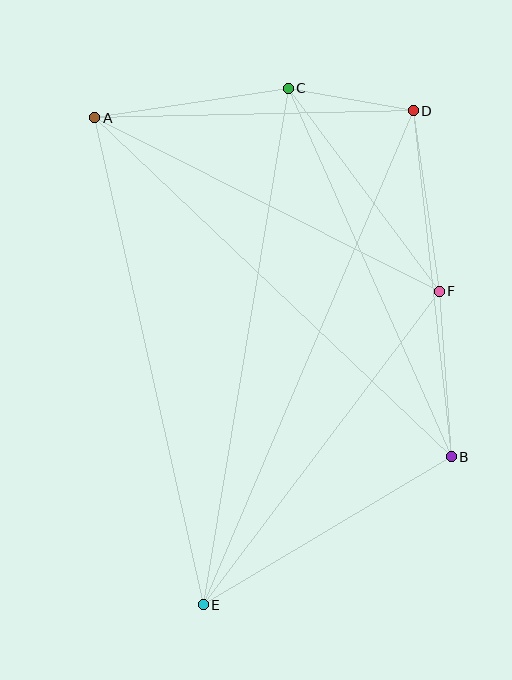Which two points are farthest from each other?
Points D and E are farthest from each other.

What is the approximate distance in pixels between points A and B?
The distance between A and B is approximately 492 pixels.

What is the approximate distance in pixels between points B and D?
The distance between B and D is approximately 348 pixels.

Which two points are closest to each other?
Points C and D are closest to each other.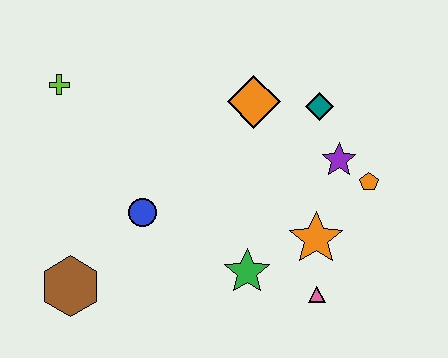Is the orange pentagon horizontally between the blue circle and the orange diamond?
No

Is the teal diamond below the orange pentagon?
No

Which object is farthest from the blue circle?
The orange pentagon is farthest from the blue circle.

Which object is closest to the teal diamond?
The purple star is closest to the teal diamond.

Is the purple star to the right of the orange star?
Yes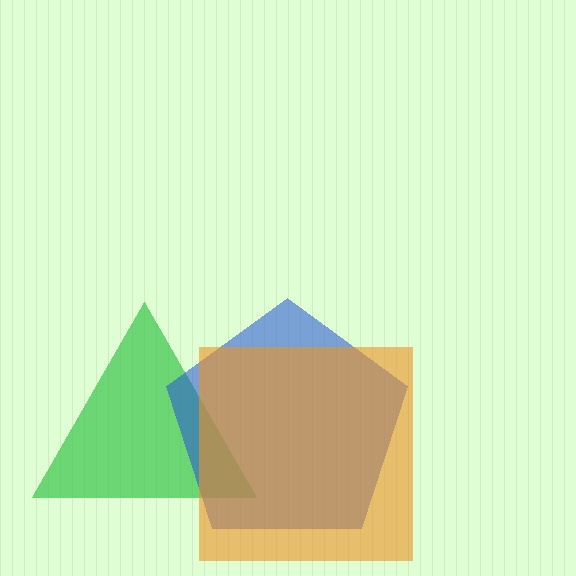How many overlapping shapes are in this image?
There are 3 overlapping shapes in the image.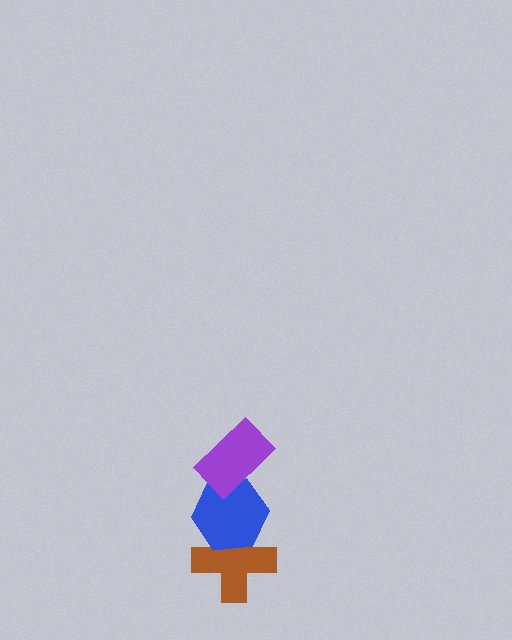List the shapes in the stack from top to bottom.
From top to bottom: the purple rectangle, the blue hexagon, the brown cross.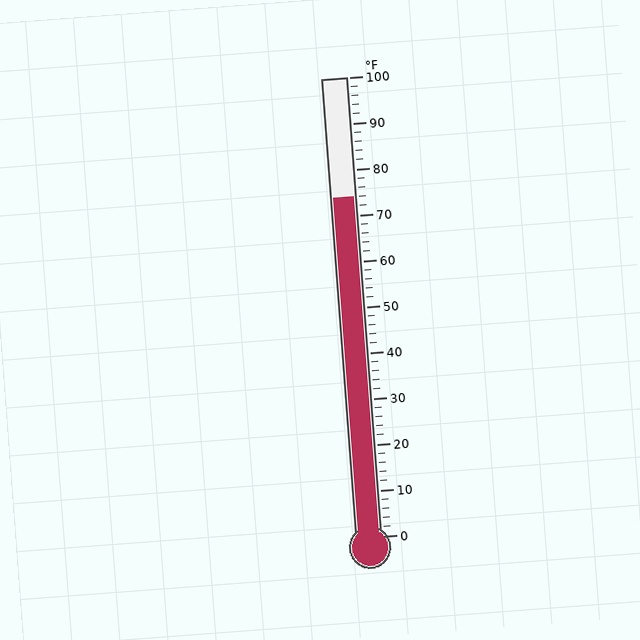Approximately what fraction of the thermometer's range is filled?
The thermometer is filled to approximately 75% of its range.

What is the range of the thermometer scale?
The thermometer scale ranges from 0°F to 100°F.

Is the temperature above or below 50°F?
The temperature is above 50°F.